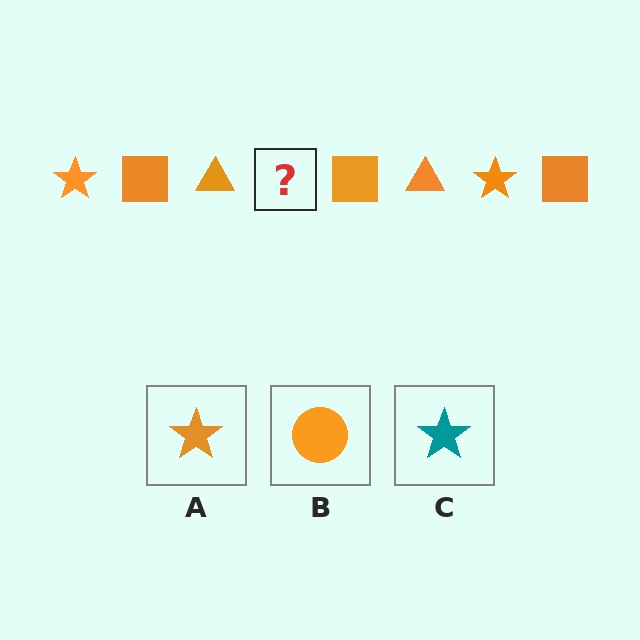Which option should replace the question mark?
Option A.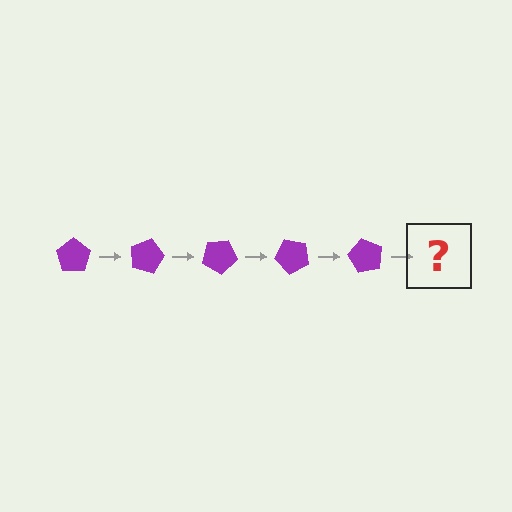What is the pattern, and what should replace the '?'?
The pattern is that the pentagon rotates 15 degrees each step. The '?' should be a purple pentagon rotated 75 degrees.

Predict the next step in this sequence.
The next step is a purple pentagon rotated 75 degrees.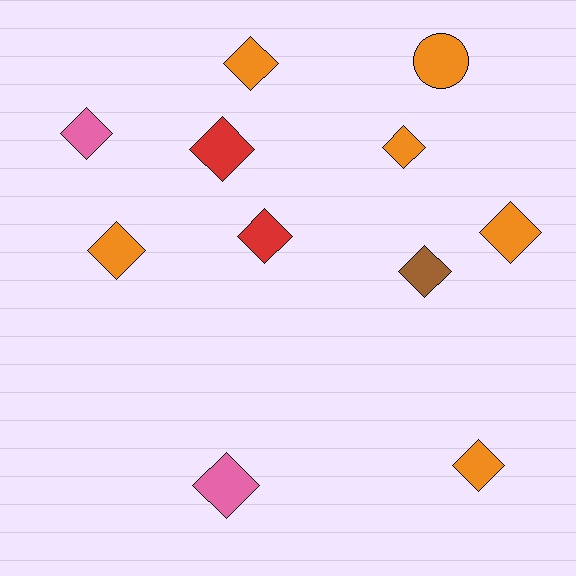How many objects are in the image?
There are 11 objects.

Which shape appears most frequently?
Diamond, with 10 objects.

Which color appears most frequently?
Orange, with 6 objects.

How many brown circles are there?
There are no brown circles.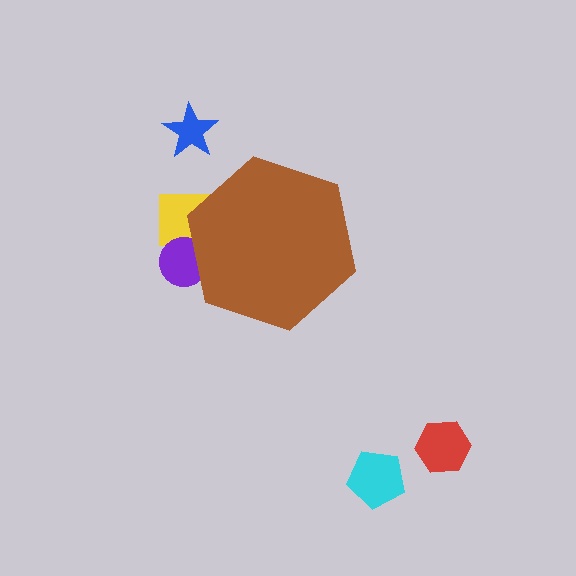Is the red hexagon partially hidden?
No, the red hexagon is fully visible.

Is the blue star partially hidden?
No, the blue star is fully visible.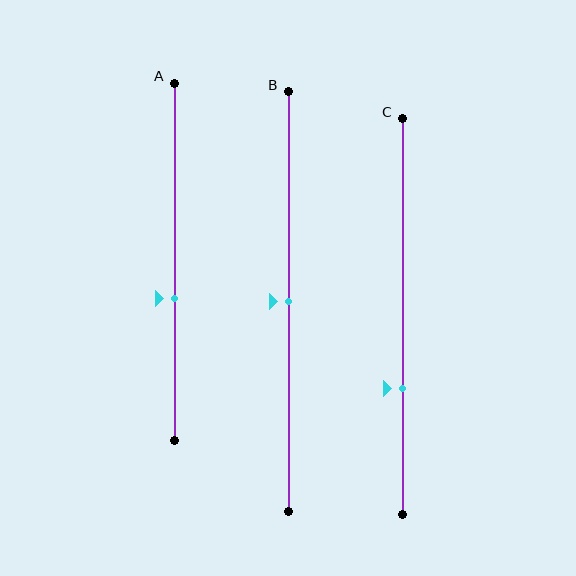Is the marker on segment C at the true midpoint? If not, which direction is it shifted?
No, the marker on segment C is shifted downward by about 18% of the segment length.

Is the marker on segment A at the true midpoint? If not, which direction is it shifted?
No, the marker on segment A is shifted downward by about 10% of the segment length.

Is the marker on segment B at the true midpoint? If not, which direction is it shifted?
Yes, the marker on segment B is at the true midpoint.